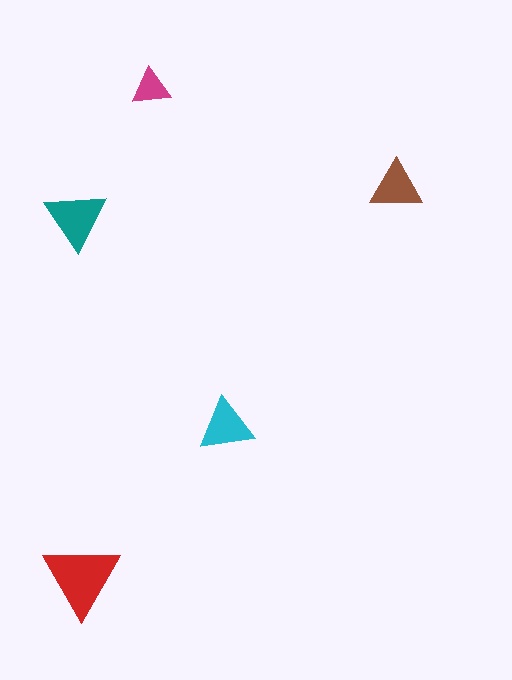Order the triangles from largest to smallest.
the red one, the teal one, the cyan one, the brown one, the magenta one.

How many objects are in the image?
There are 5 objects in the image.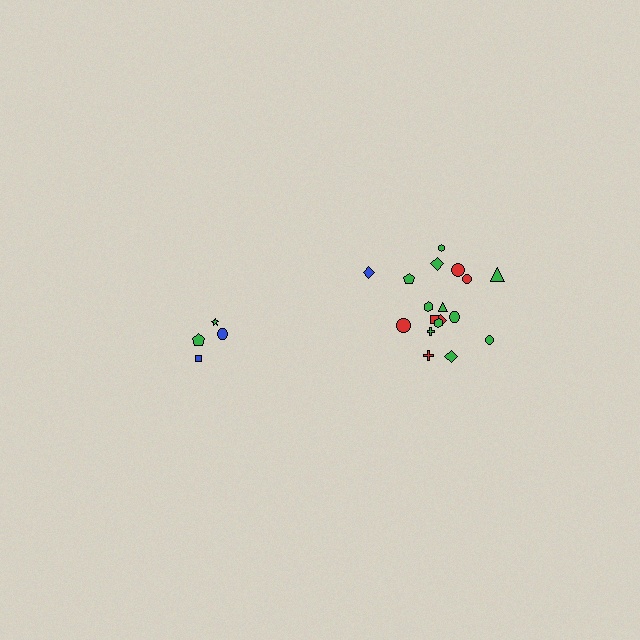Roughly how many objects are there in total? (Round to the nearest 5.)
Roughly 20 objects in total.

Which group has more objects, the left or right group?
The right group.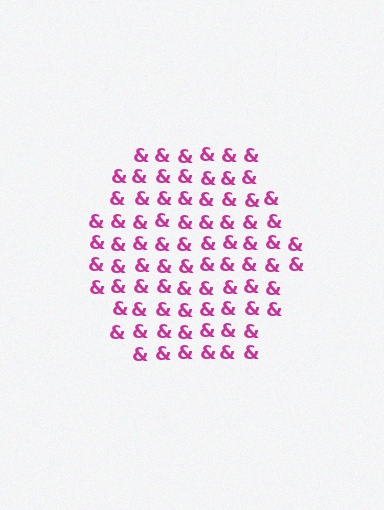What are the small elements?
The small elements are ampersands.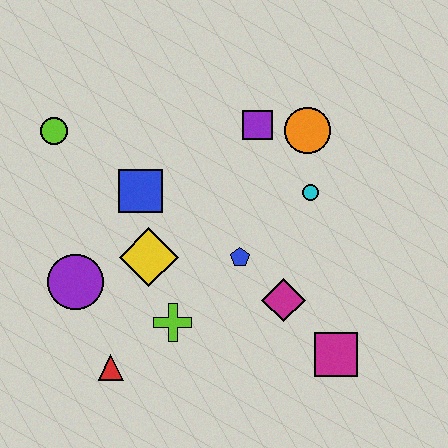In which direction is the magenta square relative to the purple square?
The magenta square is below the purple square.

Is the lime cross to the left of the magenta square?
Yes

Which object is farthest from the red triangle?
The orange circle is farthest from the red triangle.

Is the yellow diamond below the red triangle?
No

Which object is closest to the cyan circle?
The orange circle is closest to the cyan circle.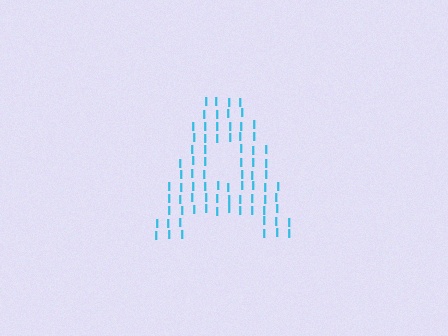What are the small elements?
The small elements are letter I's.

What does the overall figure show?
The overall figure shows the letter A.